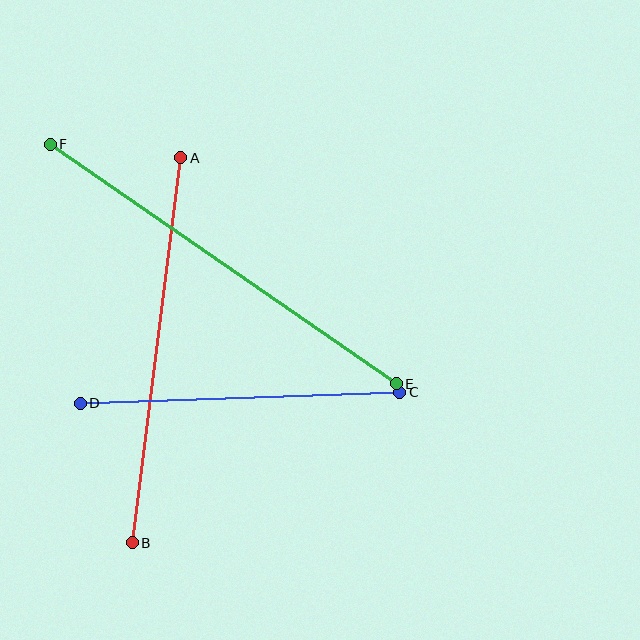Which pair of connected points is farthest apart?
Points E and F are farthest apart.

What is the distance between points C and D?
The distance is approximately 320 pixels.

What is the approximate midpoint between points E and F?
The midpoint is at approximately (223, 264) pixels.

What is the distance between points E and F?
The distance is approximately 421 pixels.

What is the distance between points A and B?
The distance is approximately 388 pixels.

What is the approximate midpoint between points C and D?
The midpoint is at approximately (240, 398) pixels.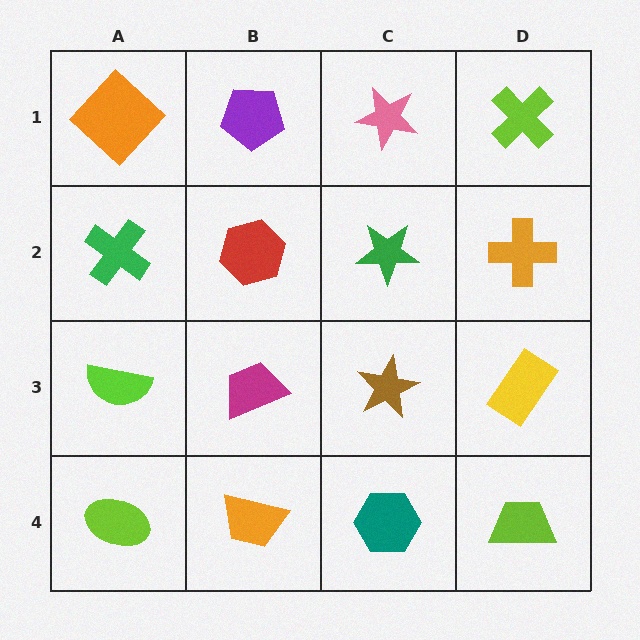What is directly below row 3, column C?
A teal hexagon.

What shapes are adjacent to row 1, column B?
A red hexagon (row 2, column B), an orange diamond (row 1, column A), a pink star (row 1, column C).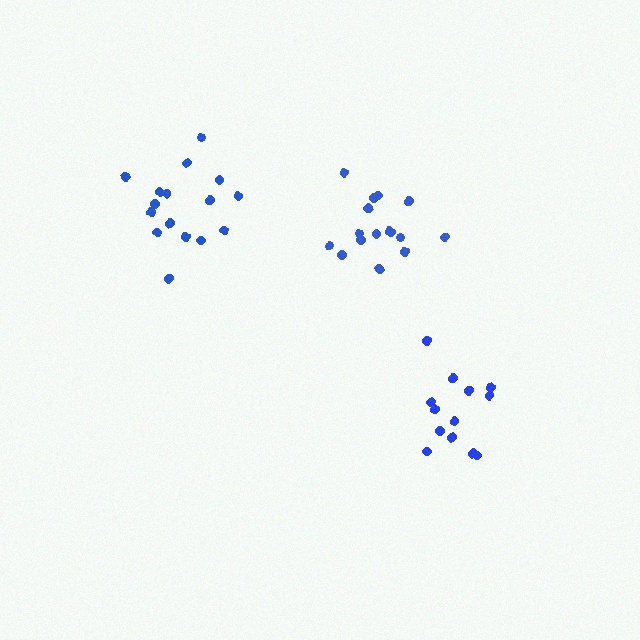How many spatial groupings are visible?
There are 3 spatial groupings.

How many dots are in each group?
Group 1: 16 dots, Group 2: 13 dots, Group 3: 16 dots (45 total).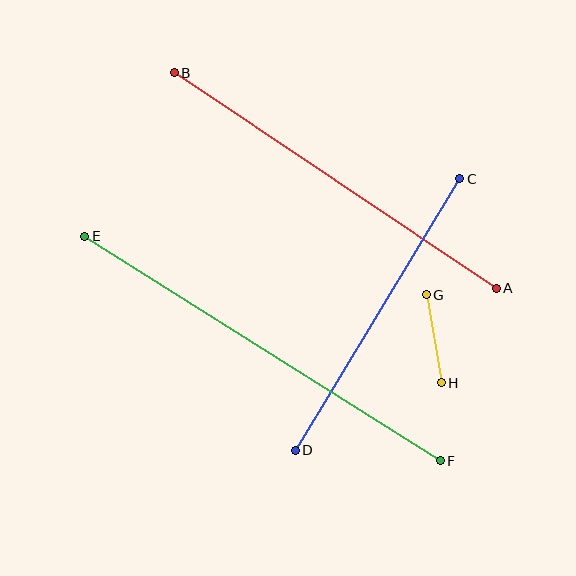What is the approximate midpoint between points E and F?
The midpoint is at approximately (262, 348) pixels.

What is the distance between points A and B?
The distance is approximately 387 pixels.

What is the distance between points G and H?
The distance is approximately 89 pixels.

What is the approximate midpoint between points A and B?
The midpoint is at approximately (335, 181) pixels.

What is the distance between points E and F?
The distance is approximately 421 pixels.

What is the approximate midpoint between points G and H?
The midpoint is at approximately (434, 339) pixels.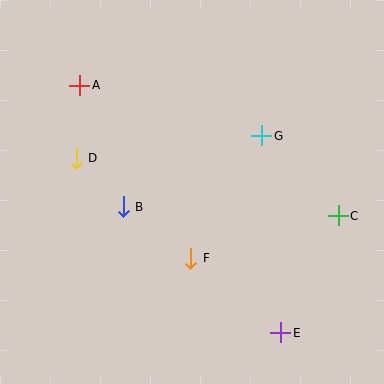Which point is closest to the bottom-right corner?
Point E is closest to the bottom-right corner.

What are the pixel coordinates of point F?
Point F is at (191, 258).